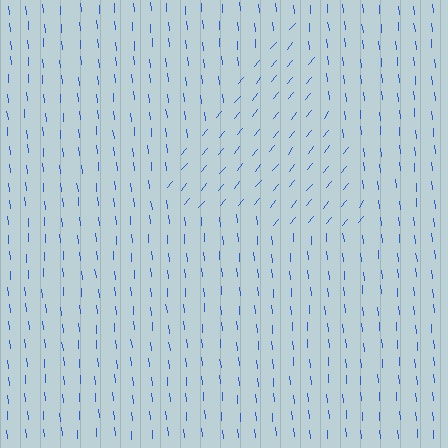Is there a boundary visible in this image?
Yes, there is a texture boundary formed by a change in line orientation.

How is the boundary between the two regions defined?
The boundary is defined purely by a change in line orientation (approximately 45 degrees difference). All lines are the same color and thickness.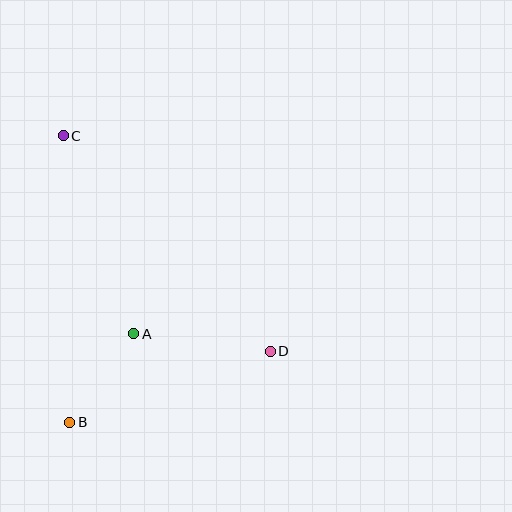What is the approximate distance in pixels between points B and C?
The distance between B and C is approximately 287 pixels.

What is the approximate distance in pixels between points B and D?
The distance between B and D is approximately 213 pixels.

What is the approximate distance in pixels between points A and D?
The distance between A and D is approximately 137 pixels.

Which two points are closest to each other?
Points A and B are closest to each other.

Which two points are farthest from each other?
Points C and D are farthest from each other.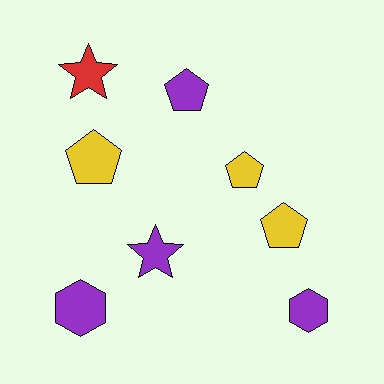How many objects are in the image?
There are 8 objects.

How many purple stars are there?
There is 1 purple star.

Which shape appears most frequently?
Pentagon, with 4 objects.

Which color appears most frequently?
Purple, with 4 objects.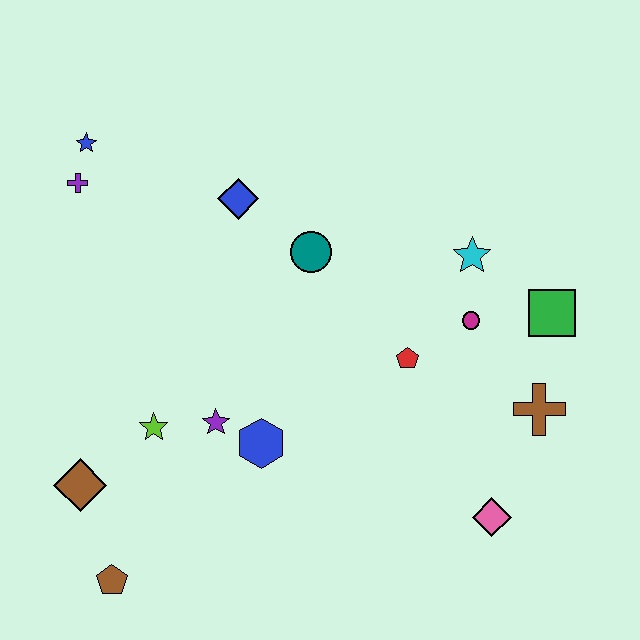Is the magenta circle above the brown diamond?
Yes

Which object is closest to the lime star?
The purple star is closest to the lime star.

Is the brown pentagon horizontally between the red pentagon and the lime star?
No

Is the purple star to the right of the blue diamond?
No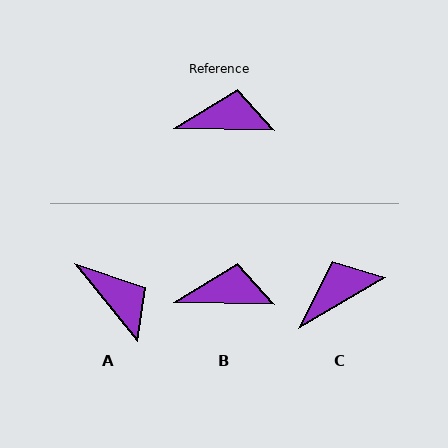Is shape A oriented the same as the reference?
No, it is off by about 50 degrees.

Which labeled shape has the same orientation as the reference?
B.